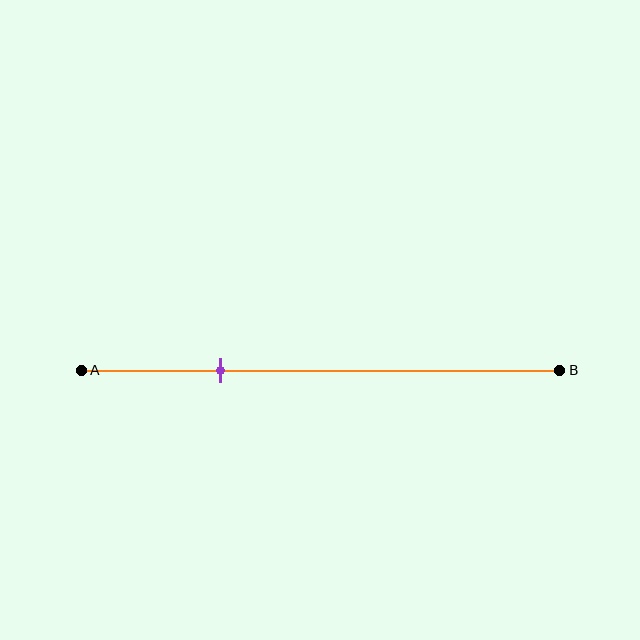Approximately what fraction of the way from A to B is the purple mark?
The purple mark is approximately 30% of the way from A to B.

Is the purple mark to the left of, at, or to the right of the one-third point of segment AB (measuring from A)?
The purple mark is to the left of the one-third point of segment AB.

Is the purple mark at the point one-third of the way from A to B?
No, the mark is at about 30% from A, not at the 33% one-third point.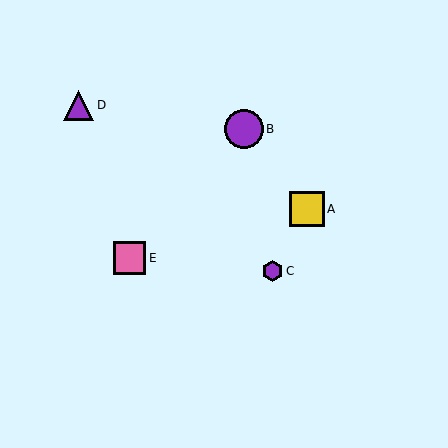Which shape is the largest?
The purple circle (labeled B) is the largest.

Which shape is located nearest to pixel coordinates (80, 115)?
The purple triangle (labeled D) at (79, 105) is nearest to that location.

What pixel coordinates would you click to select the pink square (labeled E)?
Click at (130, 258) to select the pink square E.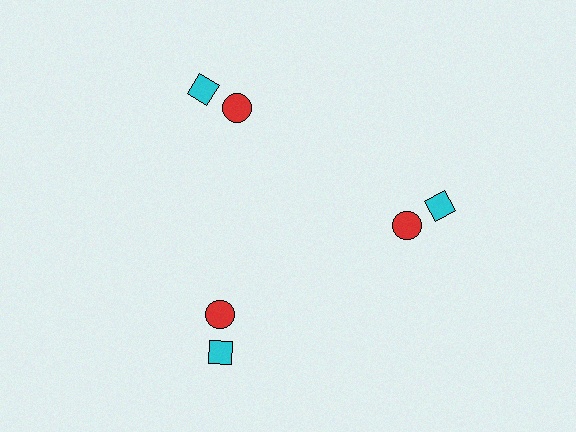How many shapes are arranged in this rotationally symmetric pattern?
There are 6 shapes, arranged in 3 groups of 2.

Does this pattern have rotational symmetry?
Yes, this pattern has 3-fold rotational symmetry. It looks the same after rotating 120 degrees around the center.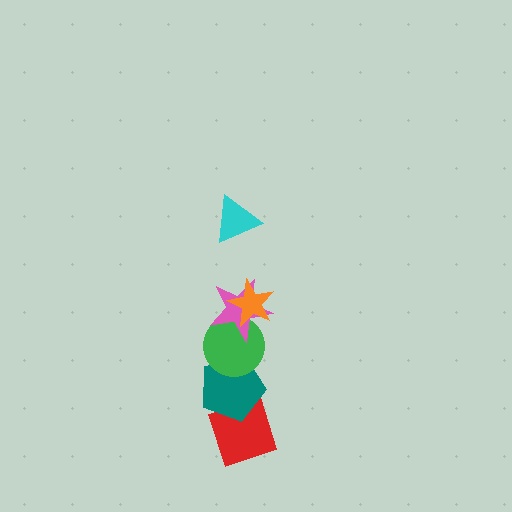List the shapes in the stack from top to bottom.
From top to bottom: the cyan triangle, the orange star, the pink star, the green circle, the teal pentagon, the red diamond.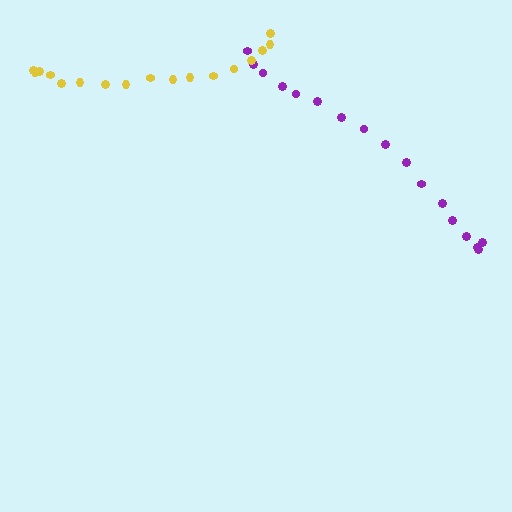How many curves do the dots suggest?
There are 2 distinct paths.